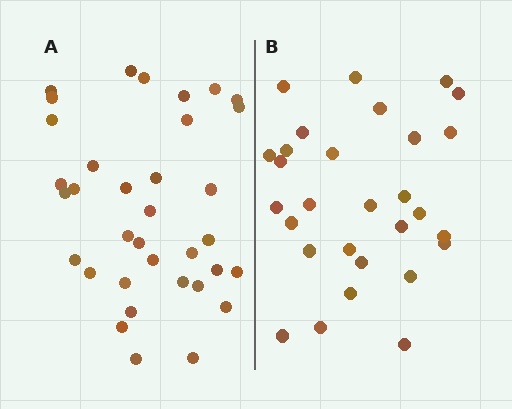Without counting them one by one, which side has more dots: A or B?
Region A (the left region) has more dots.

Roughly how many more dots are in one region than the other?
Region A has about 6 more dots than region B.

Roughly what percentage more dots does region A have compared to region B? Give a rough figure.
About 20% more.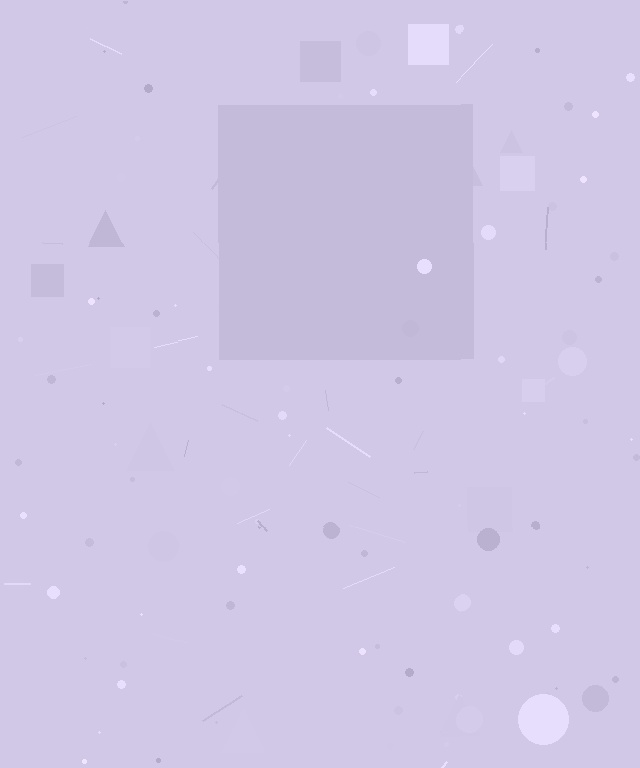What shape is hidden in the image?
A square is hidden in the image.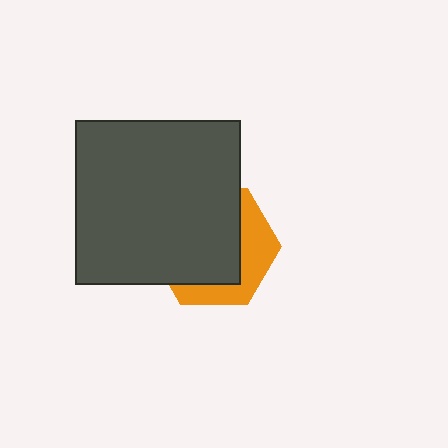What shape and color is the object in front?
The object in front is a dark gray square.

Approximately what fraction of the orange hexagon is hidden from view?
Roughly 66% of the orange hexagon is hidden behind the dark gray square.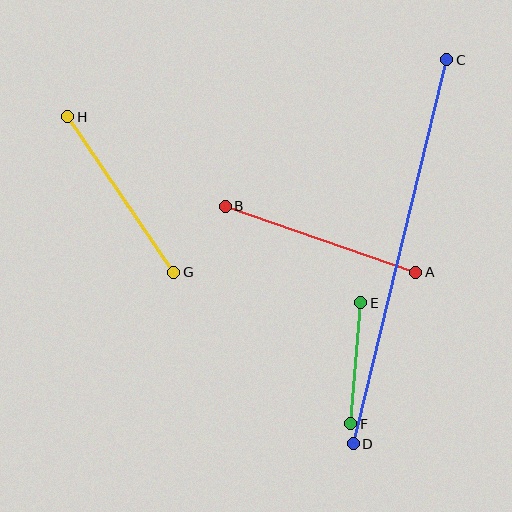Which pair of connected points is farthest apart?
Points C and D are farthest apart.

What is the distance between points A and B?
The distance is approximately 202 pixels.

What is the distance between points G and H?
The distance is approximately 188 pixels.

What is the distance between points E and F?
The distance is approximately 121 pixels.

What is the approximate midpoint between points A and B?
The midpoint is at approximately (321, 239) pixels.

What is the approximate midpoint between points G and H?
The midpoint is at approximately (121, 195) pixels.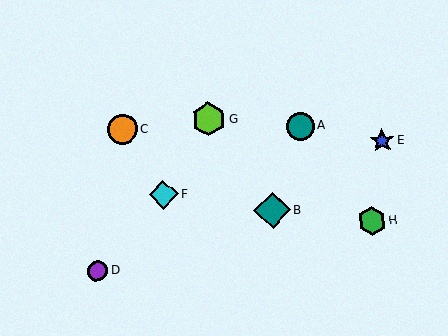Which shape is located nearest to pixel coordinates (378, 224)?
The green hexagon (labeled H) at (372, 221) is nearest to that location.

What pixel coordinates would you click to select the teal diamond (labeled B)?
Click at (272, 210) to select the teal diamond B.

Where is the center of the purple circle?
The center of the purple circle is at (98, 271).